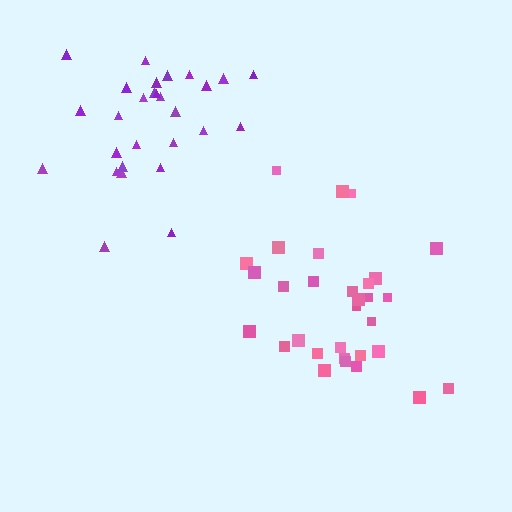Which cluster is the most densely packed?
Purple.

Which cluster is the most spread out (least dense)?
Pink.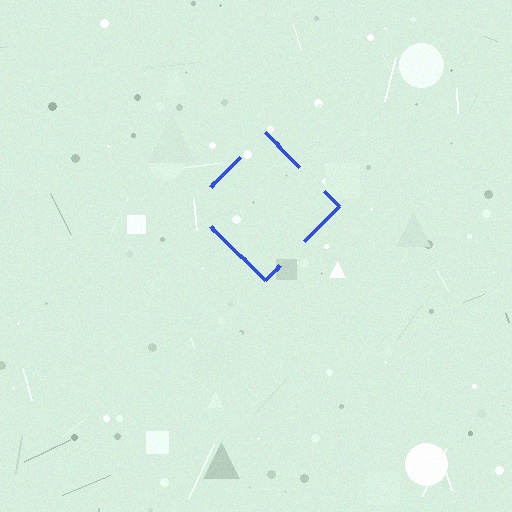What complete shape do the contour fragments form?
The contour fragments form a diamond.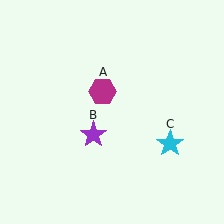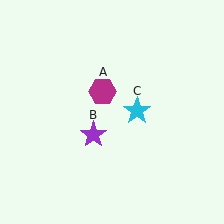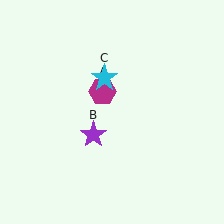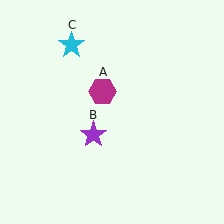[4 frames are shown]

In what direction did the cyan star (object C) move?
The cyan star (object C) moved up and to the left.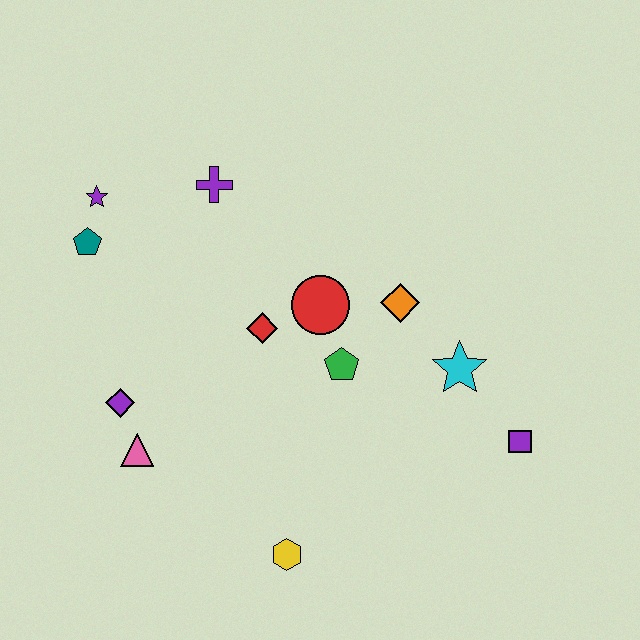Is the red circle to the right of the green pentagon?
No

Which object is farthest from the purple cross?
The purple square is farthest from the purple cross.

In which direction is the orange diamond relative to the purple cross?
The orange diamond is to the right of the purple cross.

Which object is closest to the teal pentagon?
The purple star is closest to the teal pentagon.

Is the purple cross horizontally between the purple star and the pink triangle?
No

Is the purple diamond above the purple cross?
No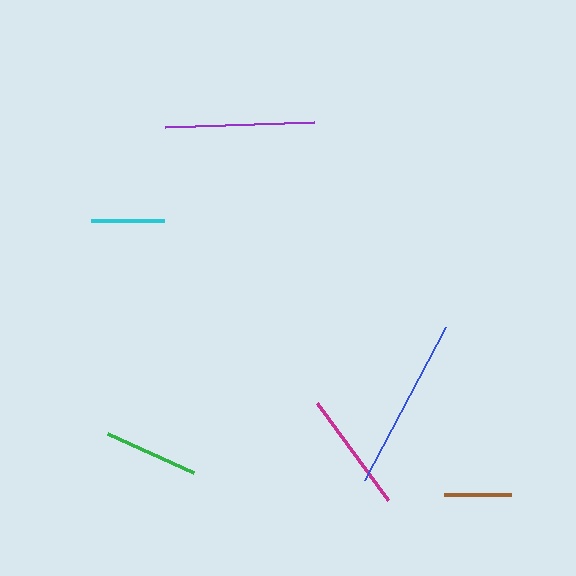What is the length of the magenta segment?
The magenta segment is approximately 121 pixels long.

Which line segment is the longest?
The blue line is the longest at approximately 173 pixels.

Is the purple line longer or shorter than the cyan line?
The purple line is longer than the cyan line.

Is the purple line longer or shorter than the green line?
The purple line is longer than the green line.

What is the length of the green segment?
The green segment is approximately 95 pixels long.